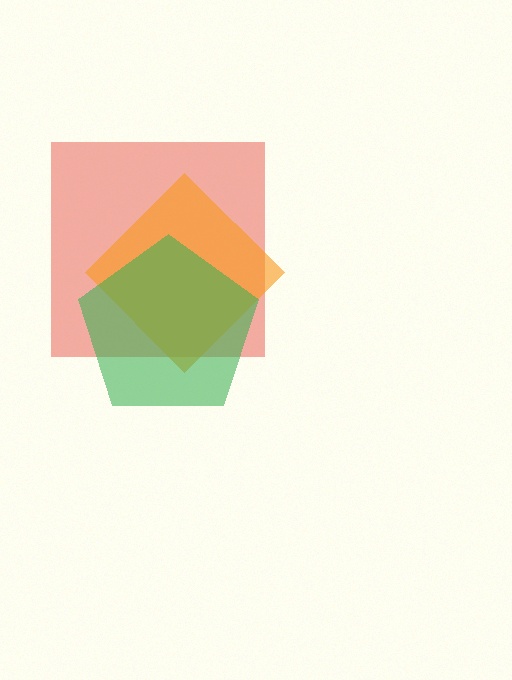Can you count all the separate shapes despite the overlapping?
Yes, there are 3 separate shapes.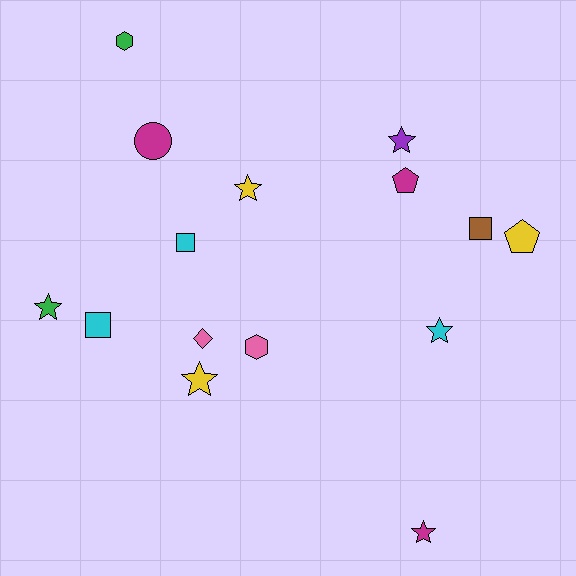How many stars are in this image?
There are 6 stars.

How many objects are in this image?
There are 15 objects.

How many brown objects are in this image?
There is 1 brown object.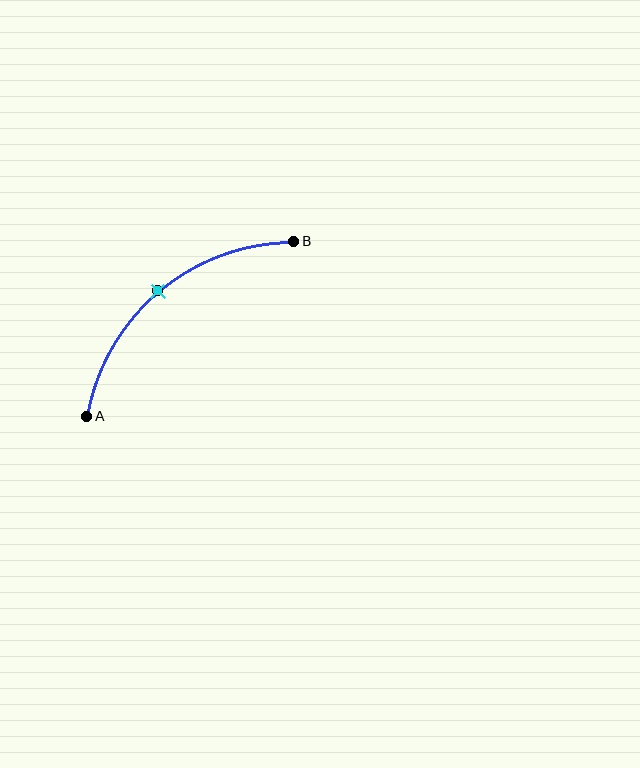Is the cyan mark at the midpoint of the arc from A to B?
Yes. The cyan mark lies on the arc at equal arc-length from both A and B — it is the arc midpoint.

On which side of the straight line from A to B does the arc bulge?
The arc bulges above and to the left of the straight line connecting A and B.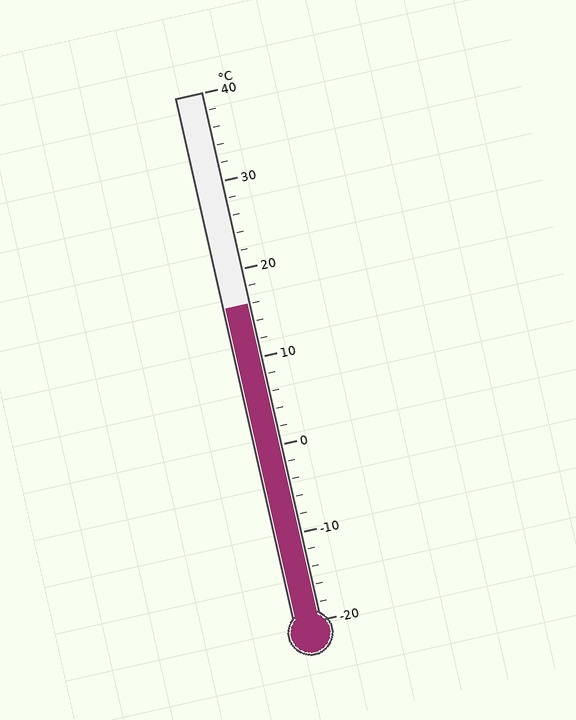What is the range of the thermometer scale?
The thermometer scale ranges from -20°C to 40°C.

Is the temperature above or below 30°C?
The temperature is below 30°C.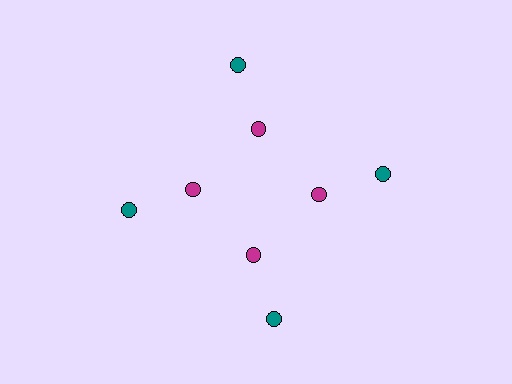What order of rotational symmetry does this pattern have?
This pattern has 4-fold rotational symmetry.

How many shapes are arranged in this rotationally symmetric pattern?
There are 8 shapes, arranged in 4 groups of 2.